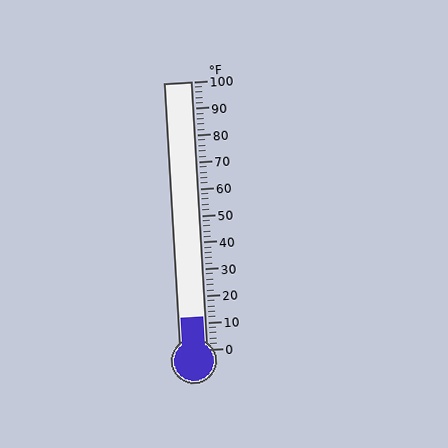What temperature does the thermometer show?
The thermometer shows approximately 12°F.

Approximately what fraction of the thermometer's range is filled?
The thermometer is filled to approximately 10% of its range.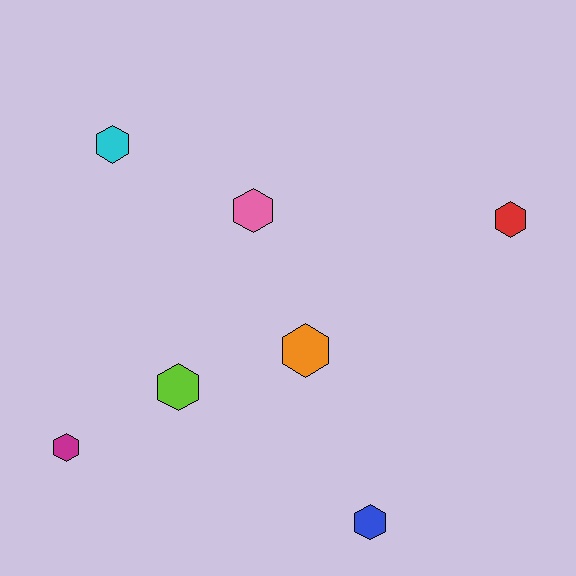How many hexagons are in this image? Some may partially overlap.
There are 7 hexagons.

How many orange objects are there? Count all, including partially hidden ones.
There is 1 orange object.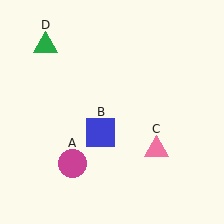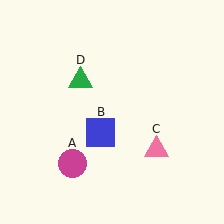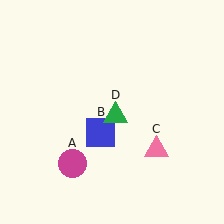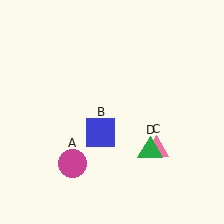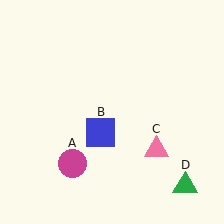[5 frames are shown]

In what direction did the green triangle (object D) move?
The green triangle (object D) moved down and to the right.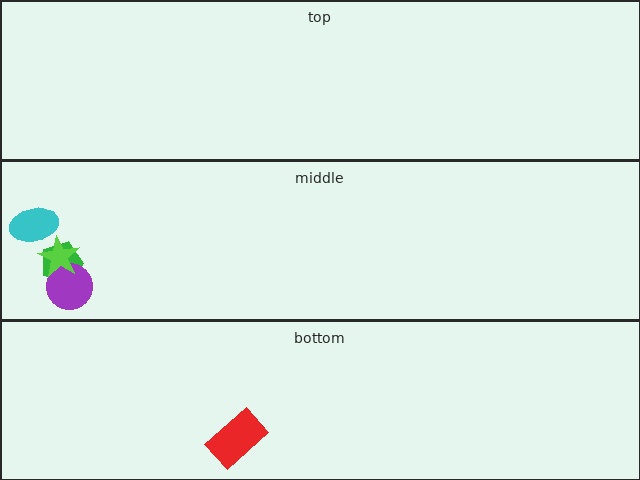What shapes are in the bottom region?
The red rectangle.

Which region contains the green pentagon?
The middle region.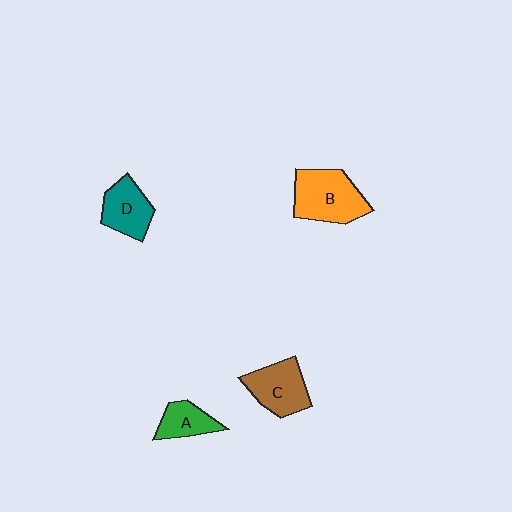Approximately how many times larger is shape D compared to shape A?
Approximately 1.3 times.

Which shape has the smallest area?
Shape A (green).